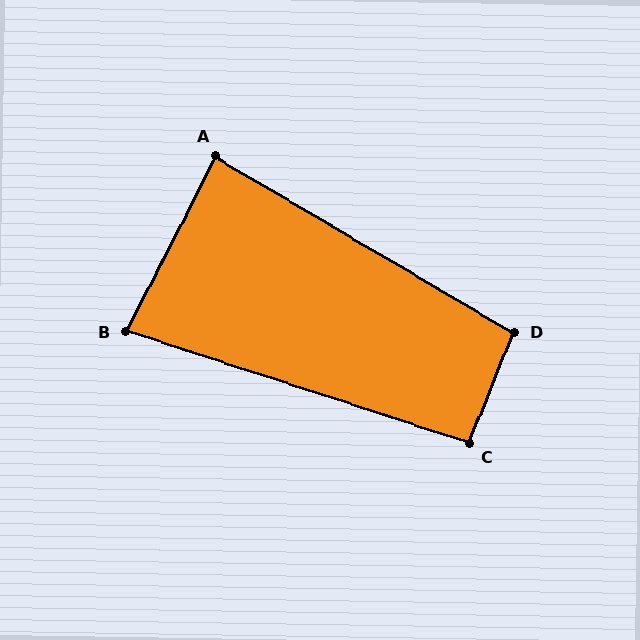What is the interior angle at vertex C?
Approximately 93 degrees (approximately right).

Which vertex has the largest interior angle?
D, at approximately 99 degrees.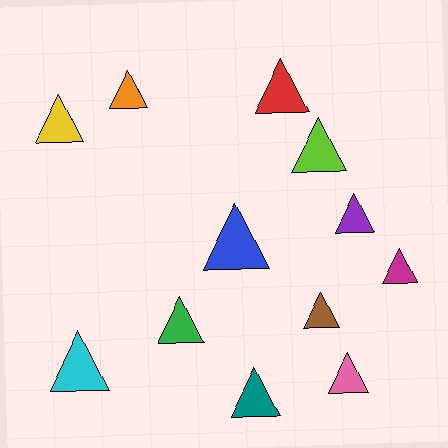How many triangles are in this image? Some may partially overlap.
There are 12 triangles.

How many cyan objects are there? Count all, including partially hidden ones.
There is 1 cyan object.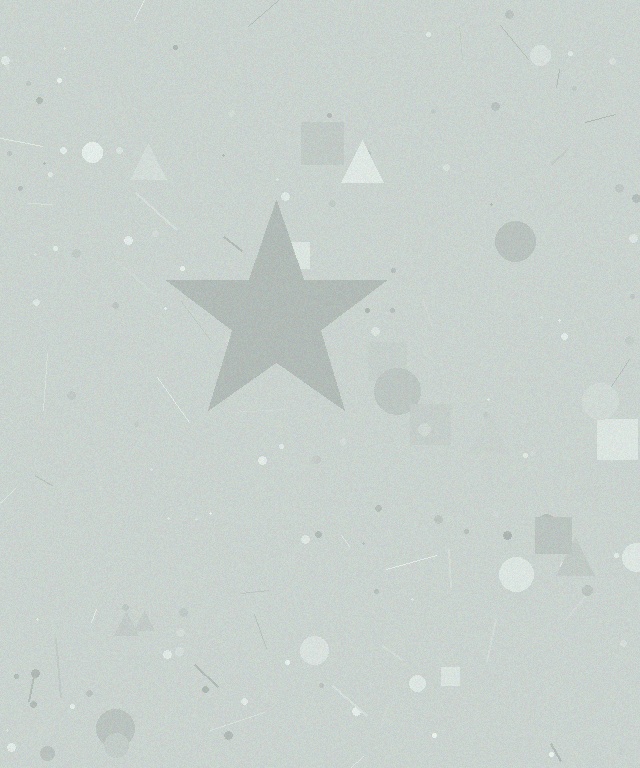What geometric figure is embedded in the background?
A star is embedded in the background.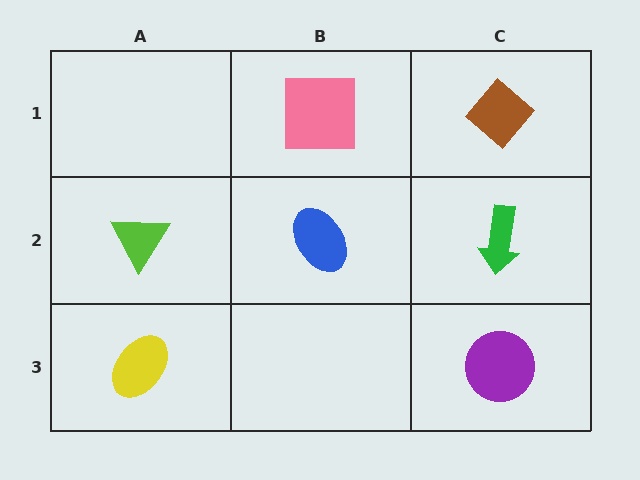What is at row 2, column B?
A blue ellipse.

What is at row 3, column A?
A yellow ellipse.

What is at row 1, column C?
A brown diamond.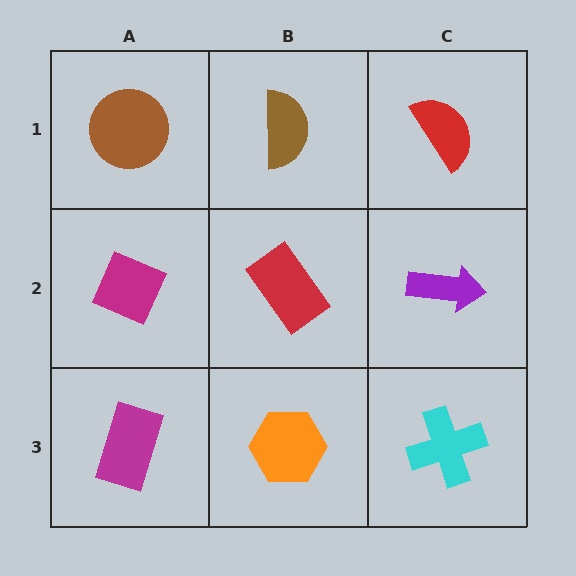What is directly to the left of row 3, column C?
An orange hexagon.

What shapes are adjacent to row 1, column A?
A magenta diamond (row 2, column A), a brown semicircle (row 1, column B).